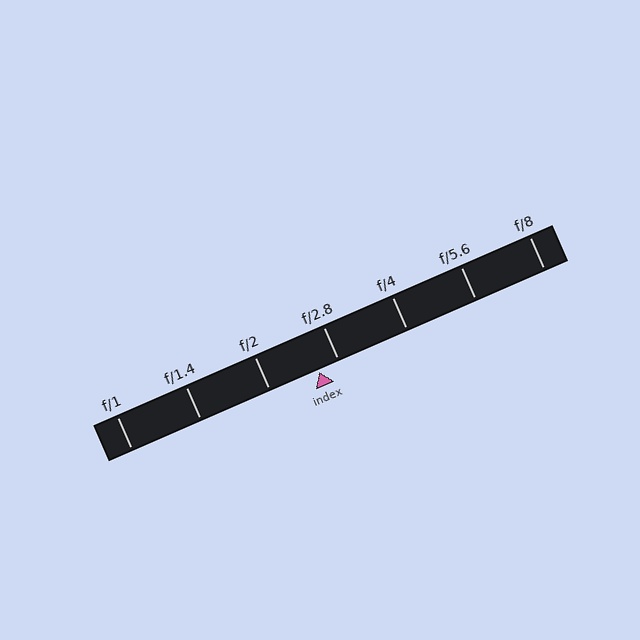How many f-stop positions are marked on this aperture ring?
There are 7 f-stop positions marked.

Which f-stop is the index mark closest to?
The index mark is closest to f/2.8.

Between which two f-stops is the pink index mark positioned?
The index mark is between f/2 and f/2.8.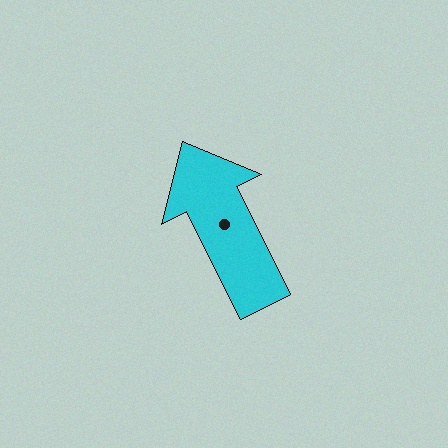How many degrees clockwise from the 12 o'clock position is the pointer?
Approximately 333 degrees.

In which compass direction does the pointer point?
Northwest.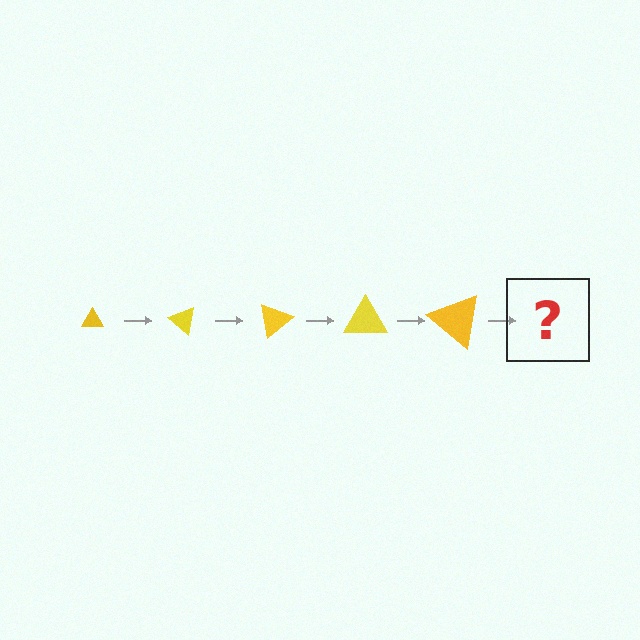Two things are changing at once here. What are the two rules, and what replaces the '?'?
The two rules are that the triangle grows larger each step and it rotates 40 degrees each step. The '?' should be a triangle, larger than the previous one and rotated 200 degrees from the start.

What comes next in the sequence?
The next element should be a triangle, larger than the previous one and rotated 200 degrees from the start.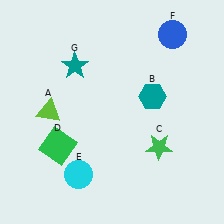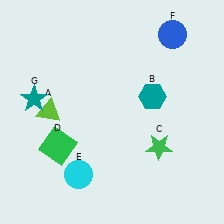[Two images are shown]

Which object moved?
The teal star (G) moved left.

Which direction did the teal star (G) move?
The teal star (G) moved left.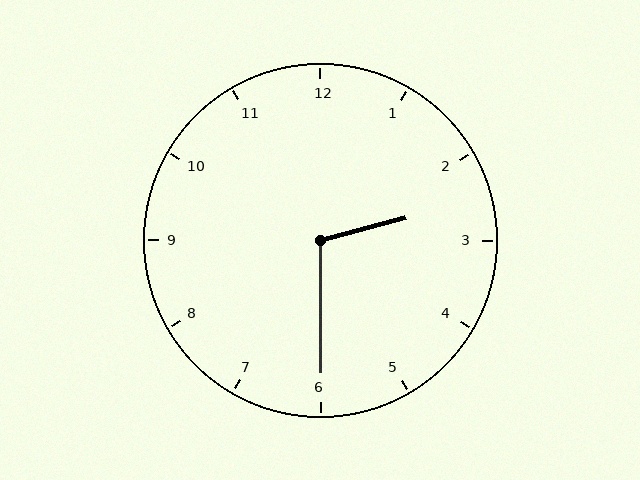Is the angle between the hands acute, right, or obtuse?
It is obtuse.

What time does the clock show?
2:30.